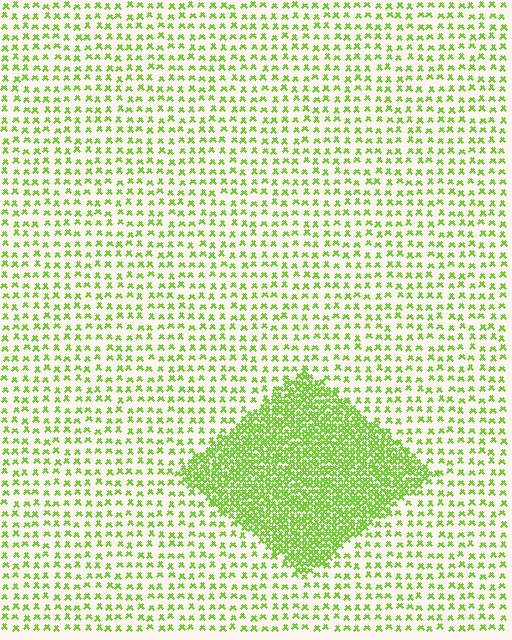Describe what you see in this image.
The image contains small lime elements arranged at two different densities. A diamond-shaped region is visible where the elements are more densely packed than the surrounding area.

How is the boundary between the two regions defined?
The boundary is defined by a change in element density (approximately 3.0x ratio). All elements are the same color, size, and shape.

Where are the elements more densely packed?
The elements are more densely packed inside the diamond boundary.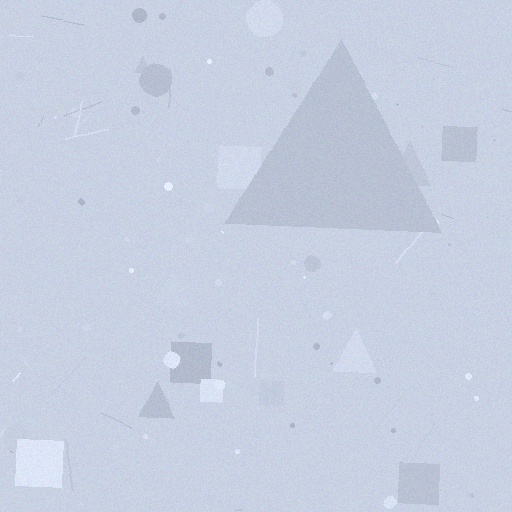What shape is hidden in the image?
A triangle is hidden in the image.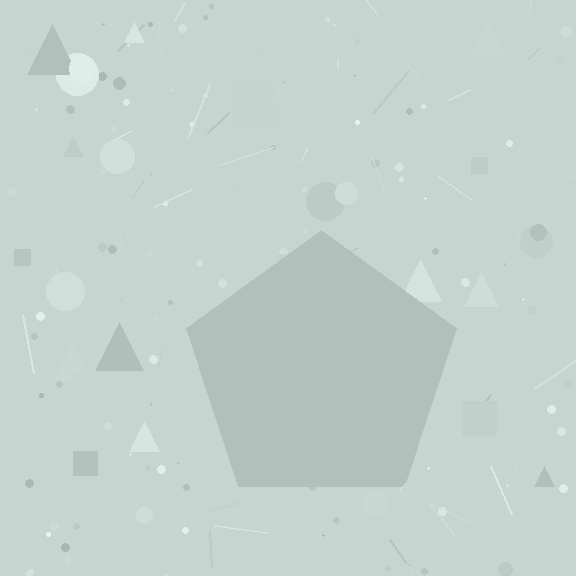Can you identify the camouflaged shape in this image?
The camouflaged shape is a pentagon.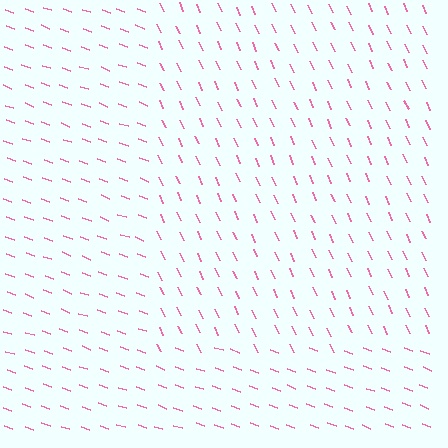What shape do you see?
I see a rectangle.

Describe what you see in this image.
The image is filled with small pink line segments. A rectangle region in the image has lines oriented differently from the surrounding lines, creating a visible texture boundary.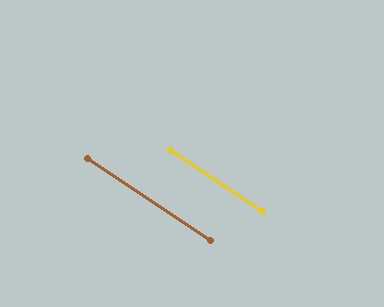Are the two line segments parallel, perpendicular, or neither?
Parallel — their directions differ by only 0.0°.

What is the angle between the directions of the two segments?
Approximately 0 degrees.